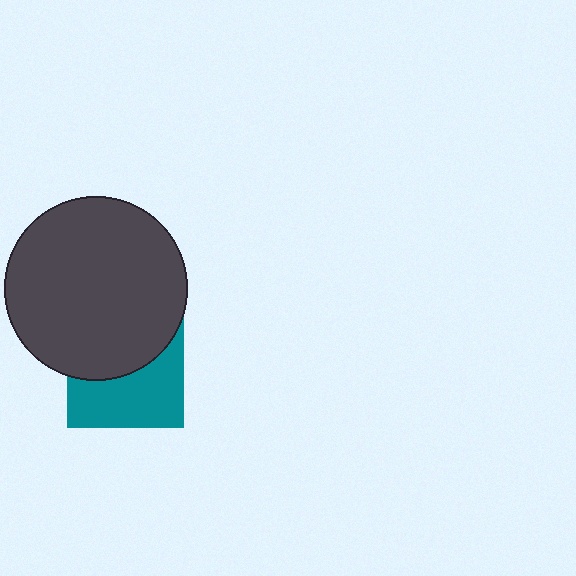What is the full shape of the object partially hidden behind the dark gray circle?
The partially hidden object is a teal square.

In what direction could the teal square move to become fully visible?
The teal square could move down. That would shift it out from behind the dark gray circle entirely.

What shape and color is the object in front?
The object in front is a dark gray circle.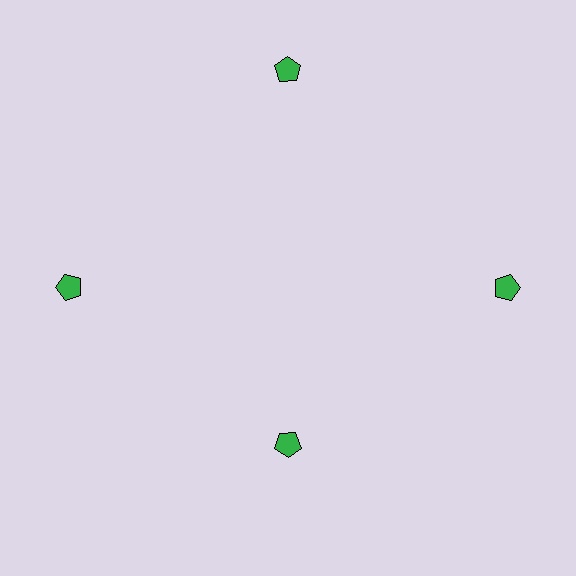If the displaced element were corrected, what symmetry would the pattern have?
It would have 4-fold rotational symmetry — the pattern would map onto itself every 90 degrees.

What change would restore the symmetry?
The symmetry would be restored by moving it outward, back onto the ring so that all 4 pentagons sit at equal angles and equal distance from the center.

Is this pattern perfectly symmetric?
No. The 4 green pentagons are arranged in a ring, but one element near the 6 o'clock position is pulled inward toward the center, breaking the 4-fold rotational symmetry.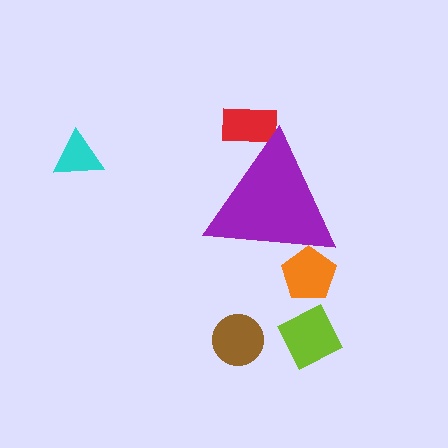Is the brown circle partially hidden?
No, the brown circle is fully visible.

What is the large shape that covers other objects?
A purple triangle.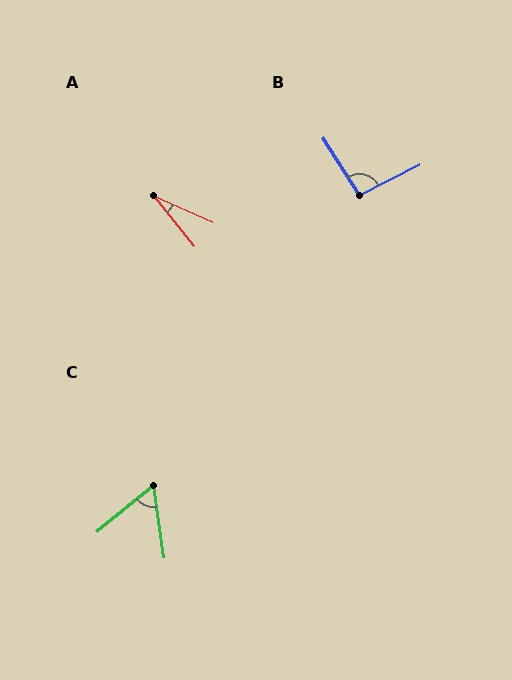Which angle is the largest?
B, at approximately 95 degrees.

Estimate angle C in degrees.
Approximately 58 degrees.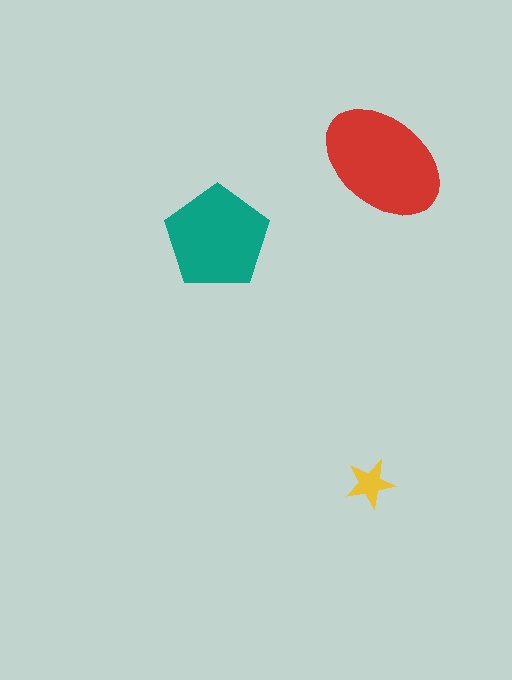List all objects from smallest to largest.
The yellow star, the teal pentagon, the red ellipse.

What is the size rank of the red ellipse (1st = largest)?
1st.